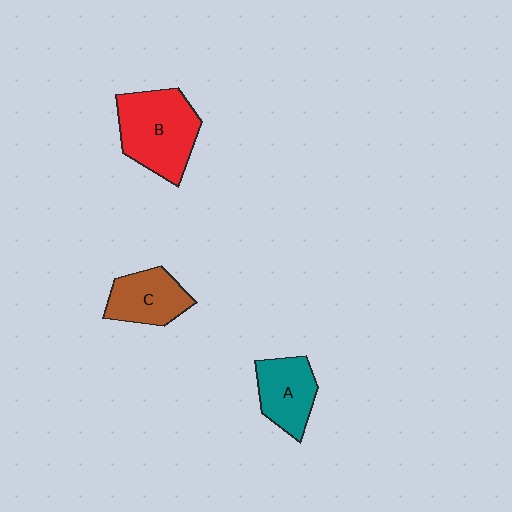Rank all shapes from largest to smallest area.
From largest to smallest: B (red), A (teal), C (brown).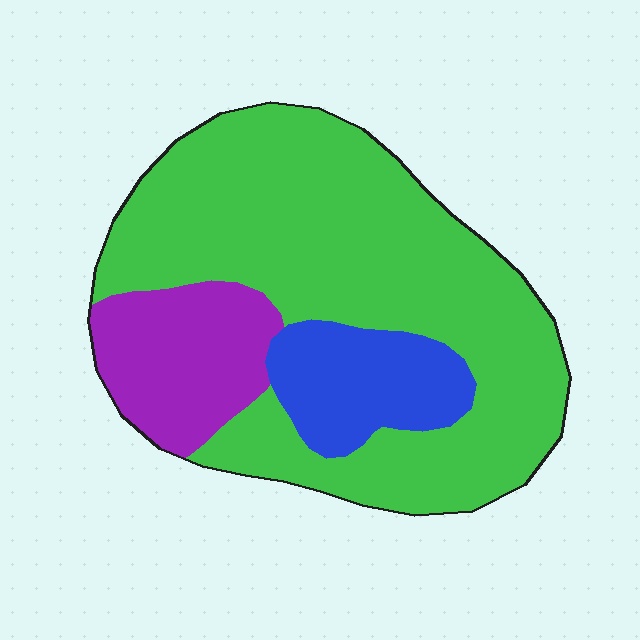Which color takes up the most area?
Green, at roughly 70%.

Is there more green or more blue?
Green.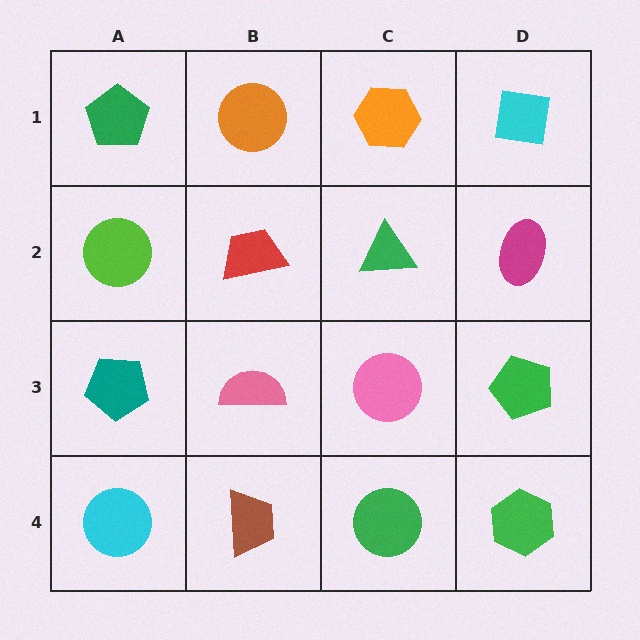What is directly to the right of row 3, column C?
A green pentagon.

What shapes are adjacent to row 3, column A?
A lime circle (row 2, column A), a cyan circle (row 4, column A), a pink semicircle (row 3, column B).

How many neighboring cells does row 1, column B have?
3.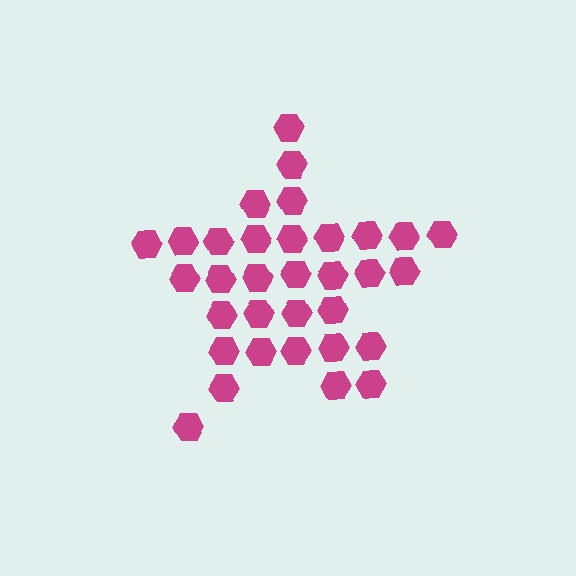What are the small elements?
The small elements are hexagons.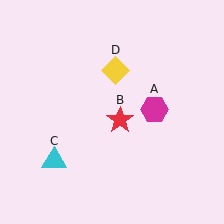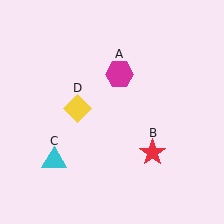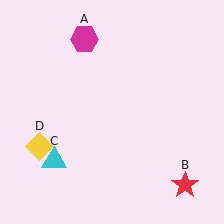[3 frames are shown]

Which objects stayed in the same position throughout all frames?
Cyan triangle (object C) remained stationary.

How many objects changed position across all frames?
3 objects changed position: magenta hexagon (object A), red star (object B), yellow diamond (object D).